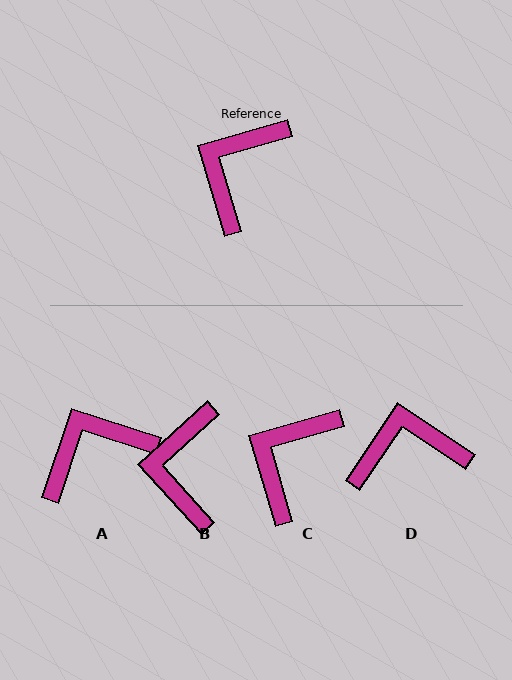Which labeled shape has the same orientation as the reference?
C.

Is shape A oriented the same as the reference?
No, it is off by about 35 degrees.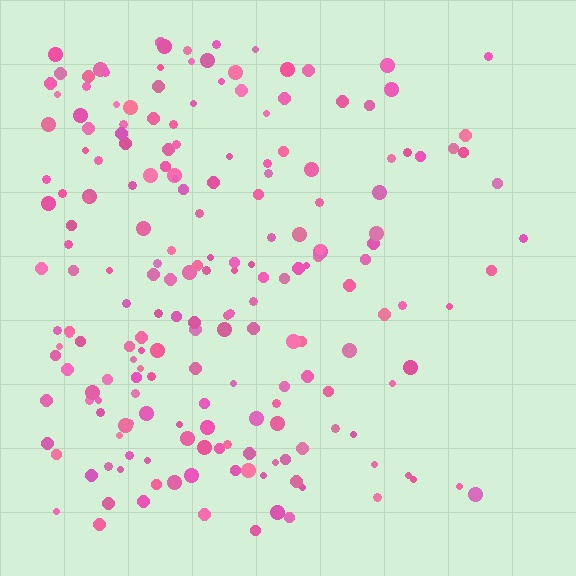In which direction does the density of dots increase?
From right to left, with the left side densest.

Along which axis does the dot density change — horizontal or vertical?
Horizontal.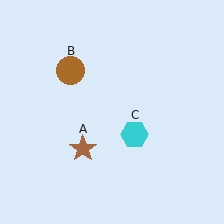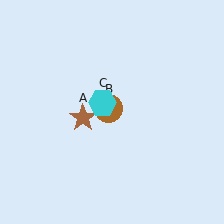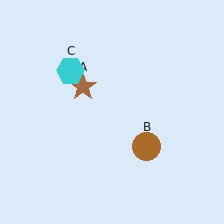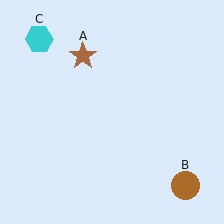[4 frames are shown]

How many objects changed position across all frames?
3 objects changed position: brown star (object A), brown circle (object B), cyan hexagon (object C).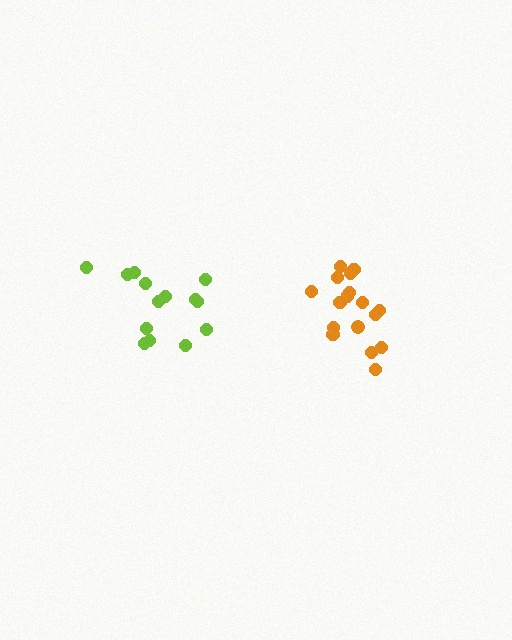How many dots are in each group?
Group 1: 14 dots, Group 2: 17 dots (31 total).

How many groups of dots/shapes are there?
There are 2 groups.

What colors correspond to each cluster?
The clusters are colored: lime, orange.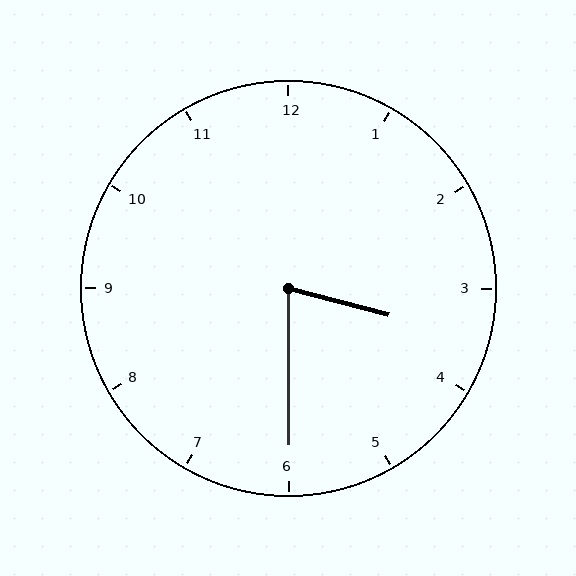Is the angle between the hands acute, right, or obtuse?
It is acute.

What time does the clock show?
3:30.